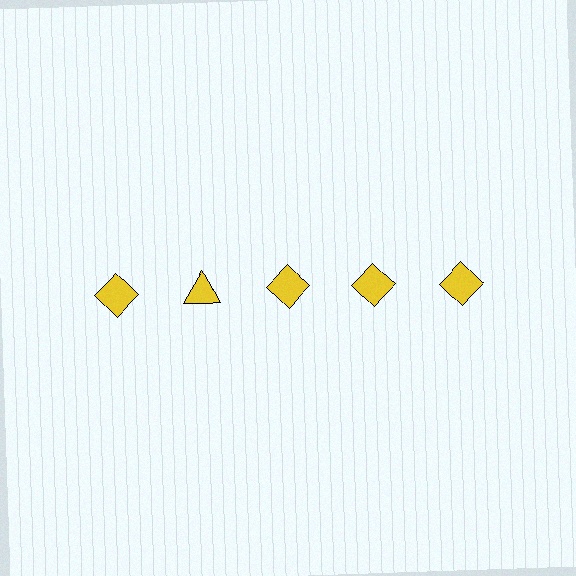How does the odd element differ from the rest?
It has a different shape: triangle instead of diamond.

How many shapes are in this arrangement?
There are 5 shapes arranged in a grid pattern.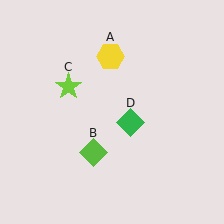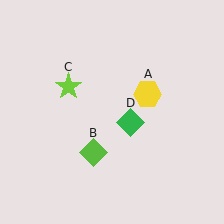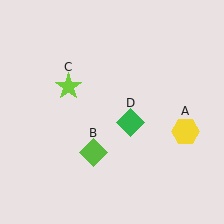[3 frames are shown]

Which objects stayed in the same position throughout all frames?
Lime diamond (object B) and lime star (object C) and green diamond (object D) remained stationary.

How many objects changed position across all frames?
1 object changed position: yellow hexagon (object A).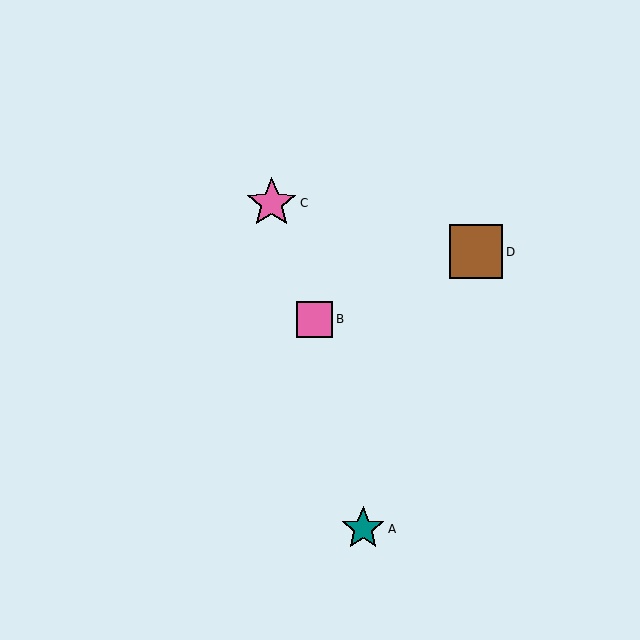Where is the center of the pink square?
The center of the pink square is at (315, 319).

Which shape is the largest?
The brown square (labeled D) is the largest.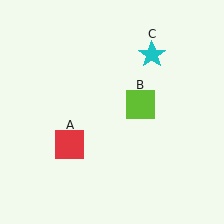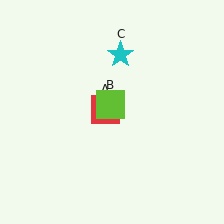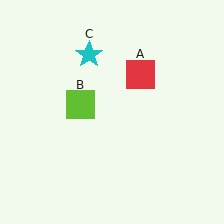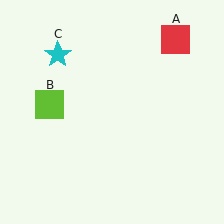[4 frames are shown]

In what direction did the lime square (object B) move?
The lime square (object B) moved left.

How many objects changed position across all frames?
3 objects changed position: red square (object A), lime square (object B), cyan star (object C).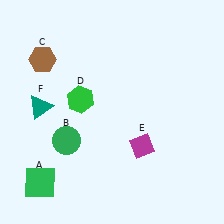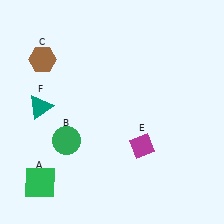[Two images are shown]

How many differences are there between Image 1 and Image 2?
There is 1 difference between the two images.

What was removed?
The green hexagon (D) was removed in Image 2.